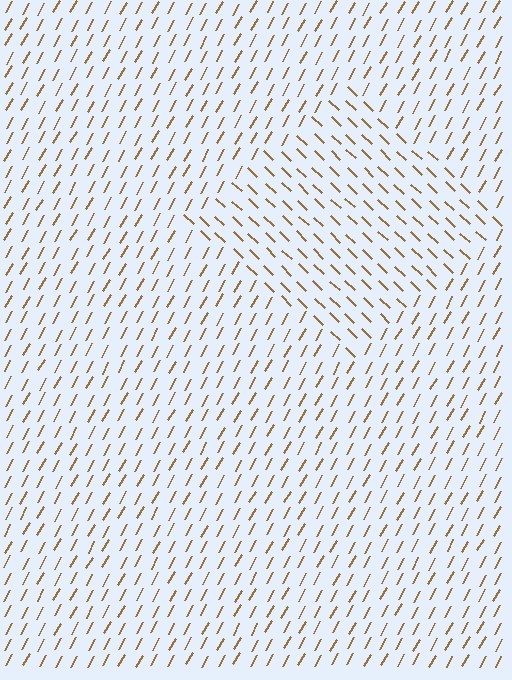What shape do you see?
I see a diamond.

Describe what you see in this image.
The image is filled with small brown line segments. A diamond region in the image has lines oriented differently from the surrounding lines, creating a visible texture boundary.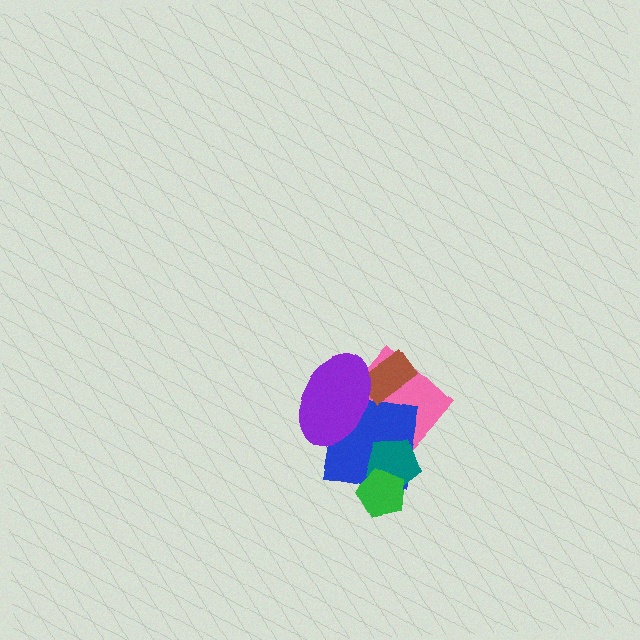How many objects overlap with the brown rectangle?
2 objects overlap with the brown rectangle.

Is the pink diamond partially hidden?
Yes, it is partially covered by another shape.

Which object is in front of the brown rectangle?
The purple ellipse is in front of the brown rectangle.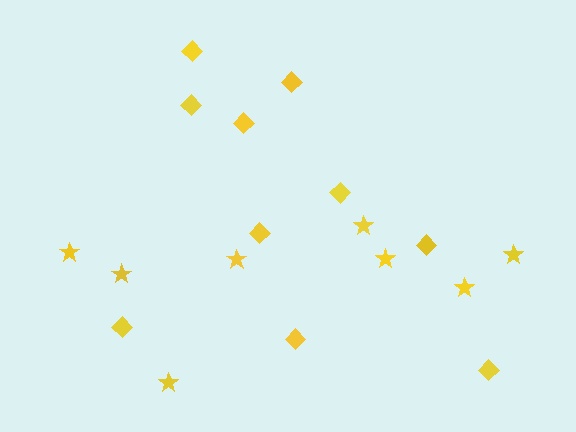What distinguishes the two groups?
There are 2 groups: one group of stars (8) and one group of diamonds (10).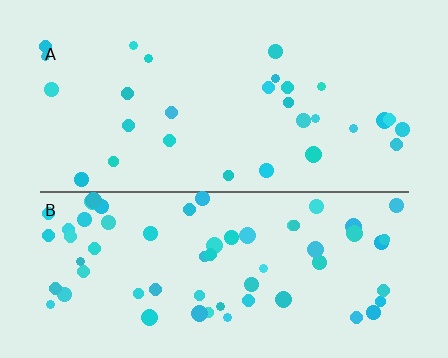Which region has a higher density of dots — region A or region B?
B (the bottom).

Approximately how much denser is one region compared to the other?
Approximately 2.2× — region B over region A.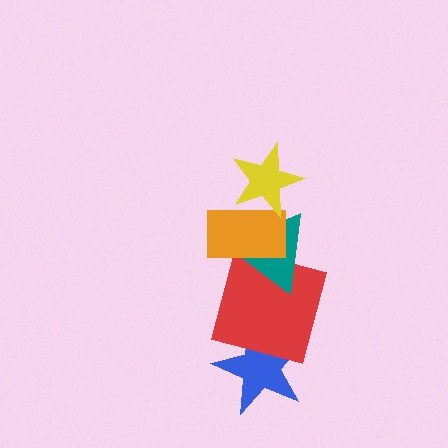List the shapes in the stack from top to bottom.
From top to bottom: the yellow star, the orange rectangle, the teal triangle, the red square, the blue star.